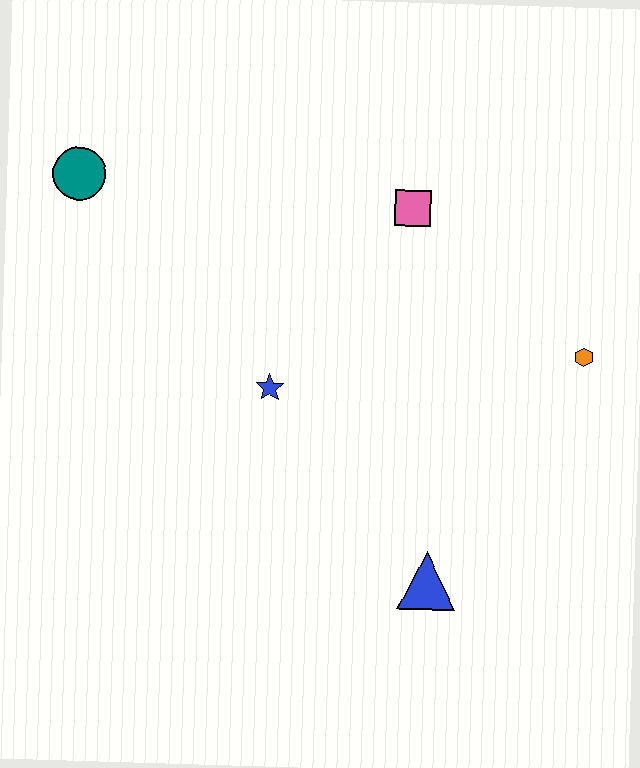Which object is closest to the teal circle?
The blue star is closest to the teal circle.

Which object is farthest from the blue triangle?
The teal circle is farthest from the blue triangle.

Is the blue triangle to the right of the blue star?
Yes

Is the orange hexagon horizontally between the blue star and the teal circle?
No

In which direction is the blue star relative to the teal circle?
The blue star is below the teal circle.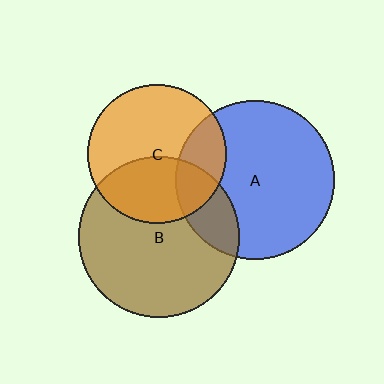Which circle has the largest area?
Circle B (brown).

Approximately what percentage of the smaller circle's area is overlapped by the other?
Approximately 40%.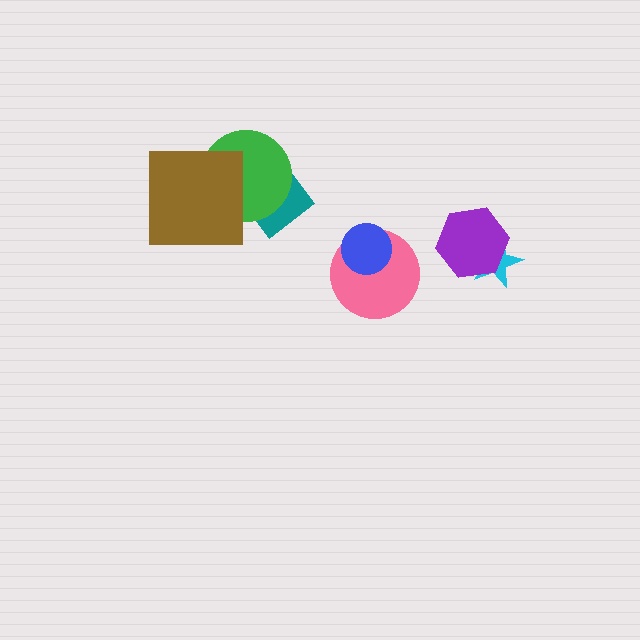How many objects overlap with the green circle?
2 objects overlap with the green circle.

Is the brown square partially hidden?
No, no other shape covers it.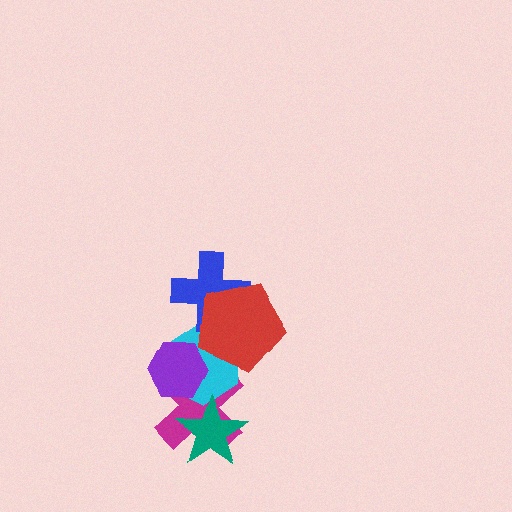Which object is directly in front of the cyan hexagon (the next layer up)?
The purple hexagon is directly in front of the cyan hexagon.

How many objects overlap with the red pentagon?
2 objects overlap with the red pentagon.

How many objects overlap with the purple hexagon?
2 objects overlap with the purple hexagon.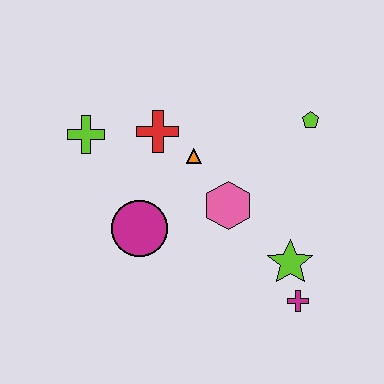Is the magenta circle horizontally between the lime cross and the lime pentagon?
Yes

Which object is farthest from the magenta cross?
The lime cross is farthest from the magenta cross.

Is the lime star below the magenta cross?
No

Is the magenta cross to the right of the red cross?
Yes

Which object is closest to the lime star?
The magenta cross is closest to the lime star.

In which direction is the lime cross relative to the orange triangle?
The lime cross is to the left of the orange triangle.